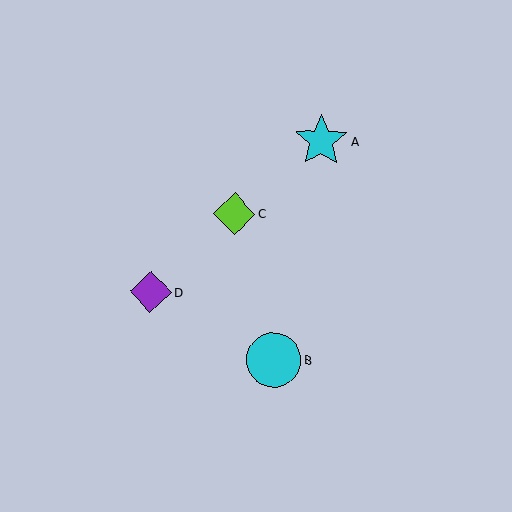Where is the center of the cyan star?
The center of the cyan star is at (321, 141).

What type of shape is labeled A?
Shape A is a cyan star.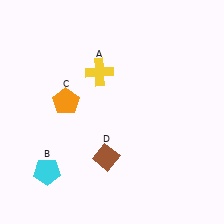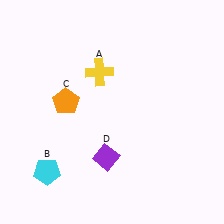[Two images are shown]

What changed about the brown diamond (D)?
In Image 1, D is brown. In Image 2, it changed to purple.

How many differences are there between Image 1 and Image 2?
There is 1 difference between the two images.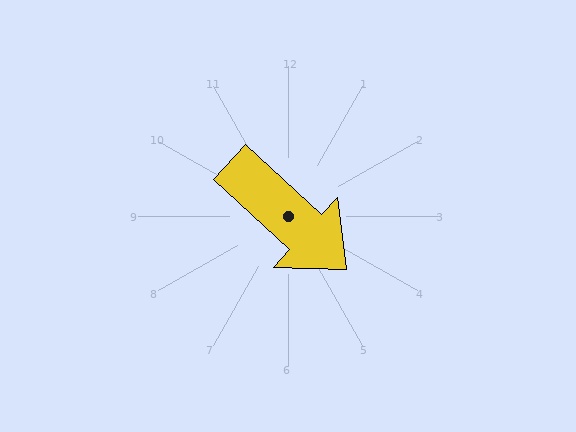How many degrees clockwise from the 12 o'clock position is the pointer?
Approximately 133 degrees.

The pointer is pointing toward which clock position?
Roughly 4 o'clock.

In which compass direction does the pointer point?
Southeast.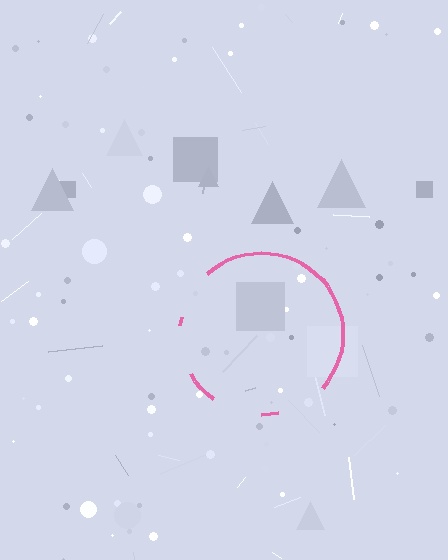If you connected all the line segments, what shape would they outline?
They would outline a circle.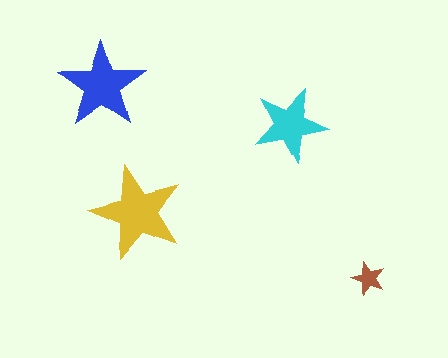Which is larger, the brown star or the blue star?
The blue one.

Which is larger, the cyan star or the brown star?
The cyan one.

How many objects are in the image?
There are 4 objects in the image.